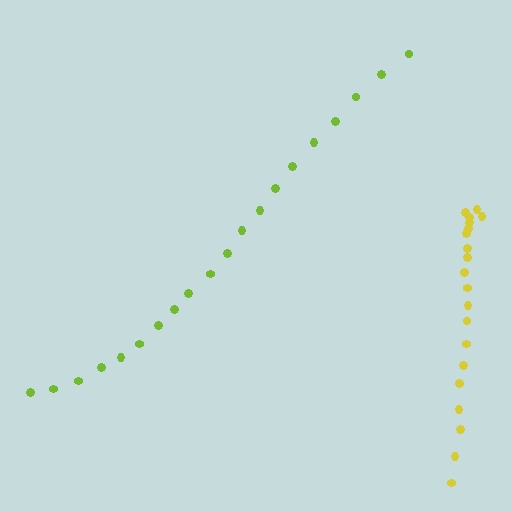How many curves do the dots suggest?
There are 2 distinct paths.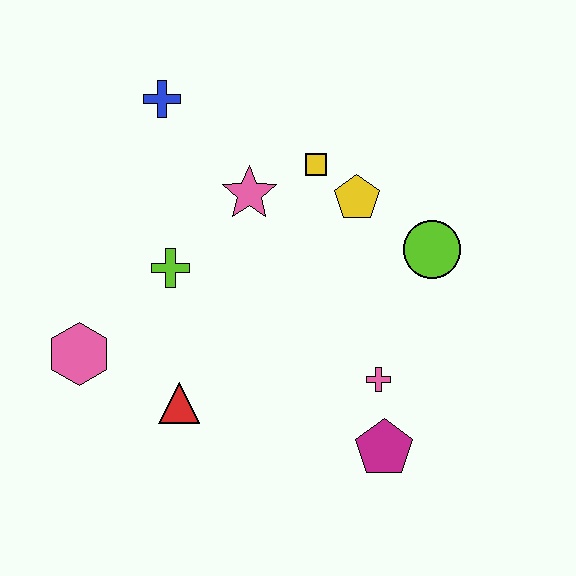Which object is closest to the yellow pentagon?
The yellow square is closest to the yellow pentagon.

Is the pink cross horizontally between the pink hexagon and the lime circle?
Yes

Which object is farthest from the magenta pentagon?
The blue cross is farthest from the magenta pentagon.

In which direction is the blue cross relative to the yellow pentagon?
The blue cross is to the left of the yellow pentagon.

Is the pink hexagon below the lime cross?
Yes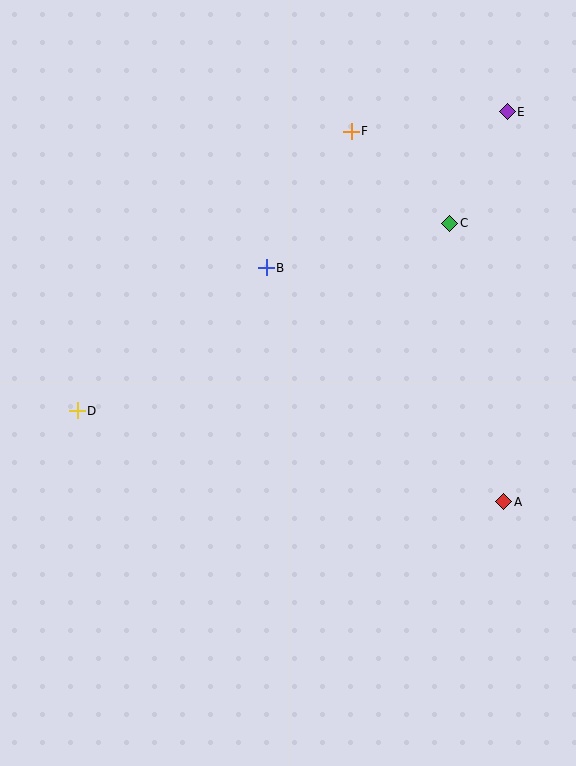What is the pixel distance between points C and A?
The distance between C and A is 284 pixels.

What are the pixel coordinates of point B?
Point B is at (266, 268).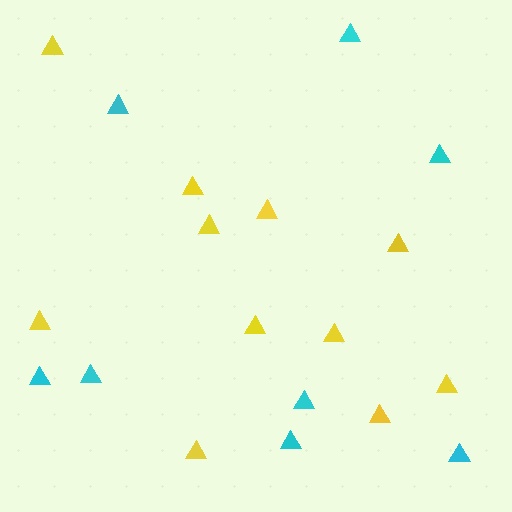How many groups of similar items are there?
There are 2 groups: one group of yellow triangles (11) and one group of cyan triangles (8).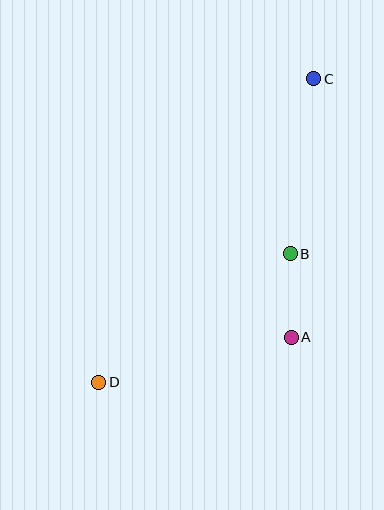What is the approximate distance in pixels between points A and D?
The distance between A and D is approximately 198 pixels.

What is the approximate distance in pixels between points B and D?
The distance between B and D is approximately 231 pixels.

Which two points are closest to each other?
Points A and B are closest to each other.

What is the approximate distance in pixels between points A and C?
The distance between A and C is approximately 259 pixels.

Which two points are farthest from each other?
Points C and D are farthest from each other.